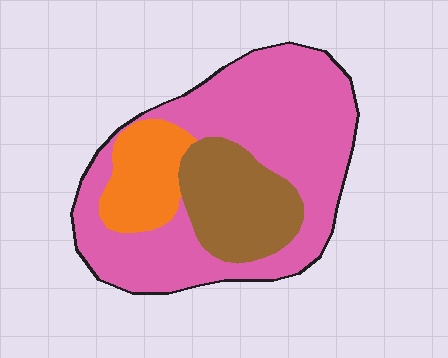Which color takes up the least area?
Orange, at roughly 15%.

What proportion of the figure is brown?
Brown takes up less than a quarter of the figure.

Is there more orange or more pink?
Pink.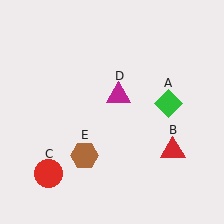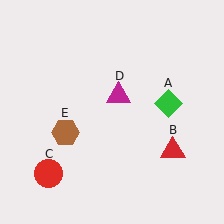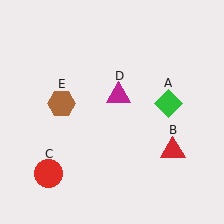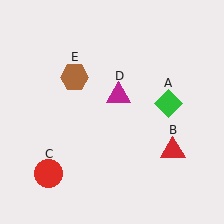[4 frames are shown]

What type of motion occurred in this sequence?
The brown hexagon (object E) rotated clockwise around the center of the scene.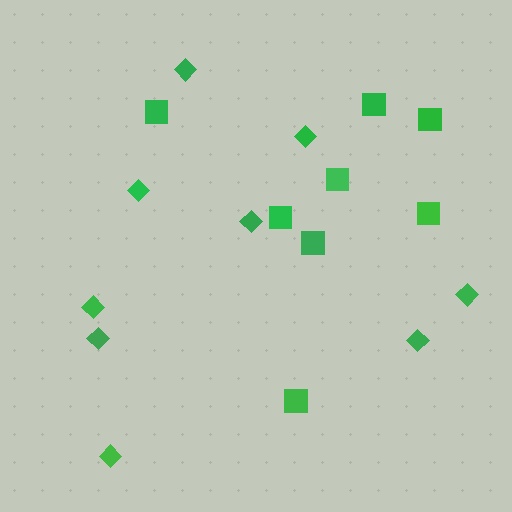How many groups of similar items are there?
There are 2 groups: one group of squares (8) and one group of diamonds (9).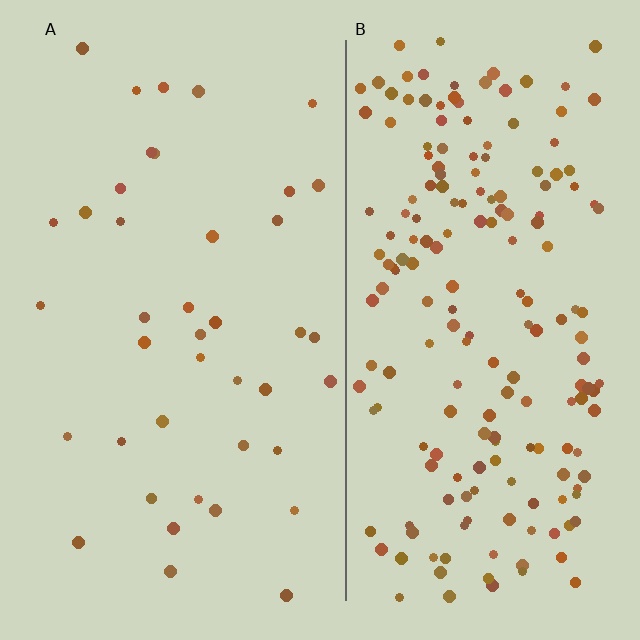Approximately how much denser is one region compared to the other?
Approximately 4.7× — region B over region A.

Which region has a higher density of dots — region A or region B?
B (the right).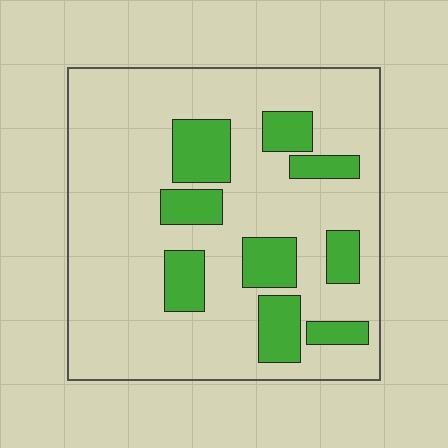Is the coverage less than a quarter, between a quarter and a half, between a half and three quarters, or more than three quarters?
Less than a quarter.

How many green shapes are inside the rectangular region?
9.